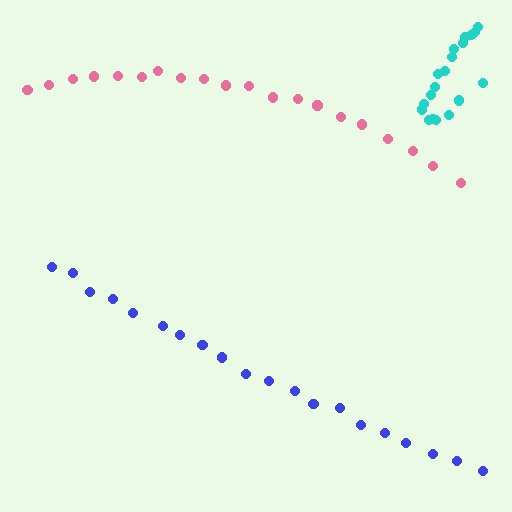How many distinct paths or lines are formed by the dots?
There are 3 distinct paths.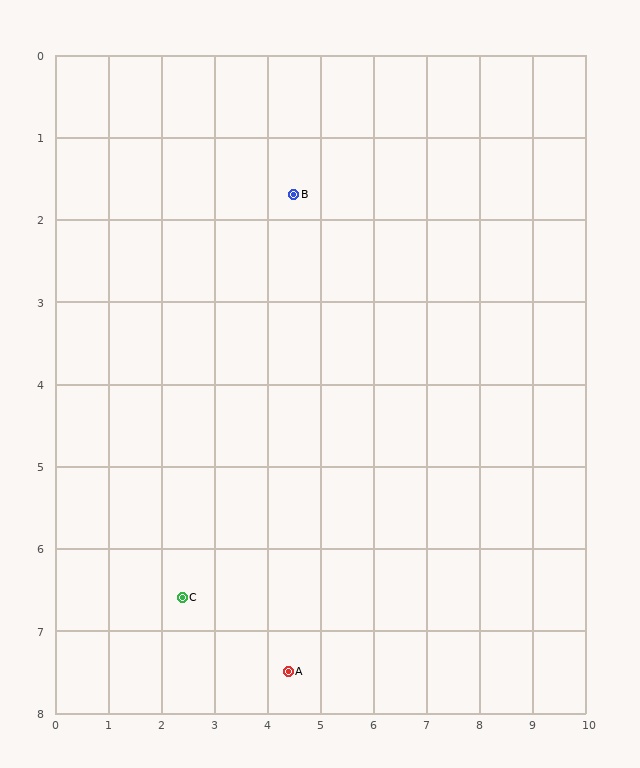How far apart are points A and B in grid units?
Points A and B are about 5.8 grid units apart.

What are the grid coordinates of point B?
Point B is at approximately (4.5, 1.7).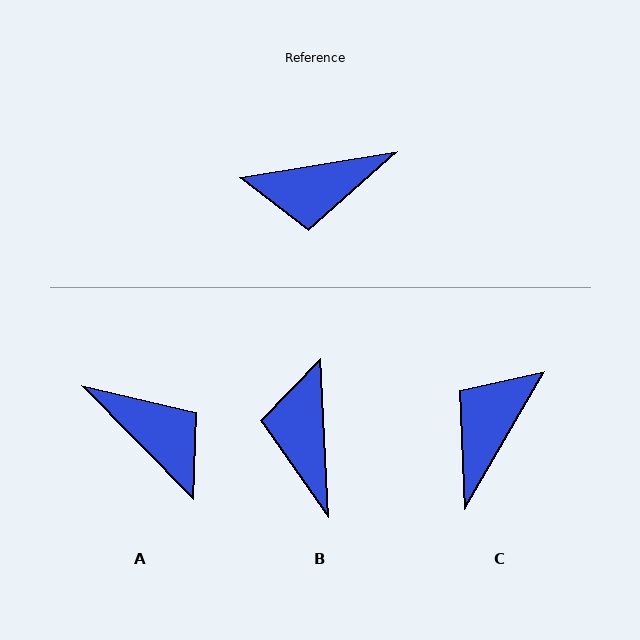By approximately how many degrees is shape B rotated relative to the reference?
Approximately 97 degrees clockwise.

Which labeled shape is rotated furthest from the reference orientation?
C, about 130 degrees away.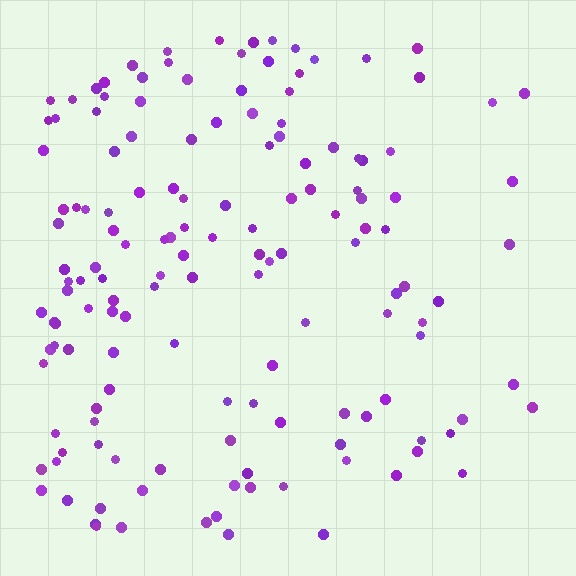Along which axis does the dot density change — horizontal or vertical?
Horizontal.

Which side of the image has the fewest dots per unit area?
The right.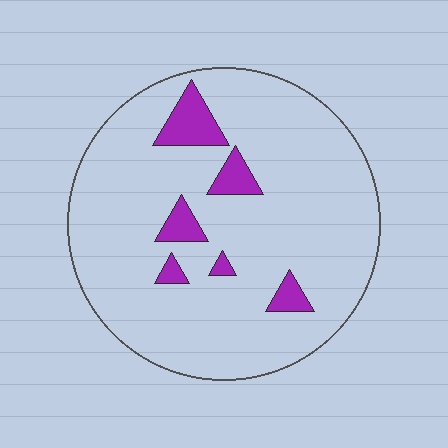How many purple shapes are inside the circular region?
6.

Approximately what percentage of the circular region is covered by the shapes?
Approximately 10%.